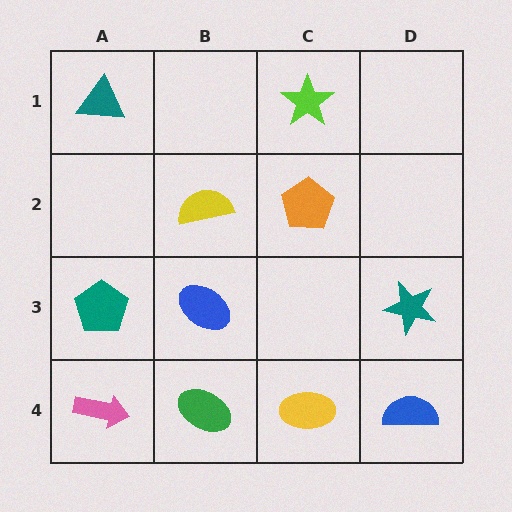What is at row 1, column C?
A lime star.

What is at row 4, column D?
A blue semicircle.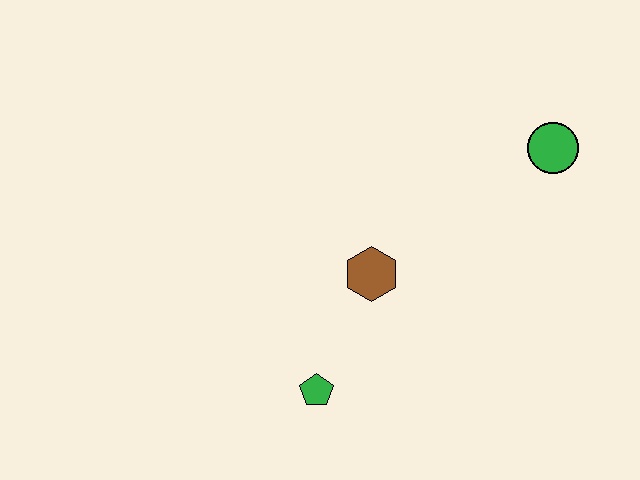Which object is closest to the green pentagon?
The brown hexagon is closest to the green pentagon.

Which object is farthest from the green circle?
The green pentagon is farthest from the green circle.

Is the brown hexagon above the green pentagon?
Yes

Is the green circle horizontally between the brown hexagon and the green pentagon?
No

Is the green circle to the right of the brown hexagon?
Yes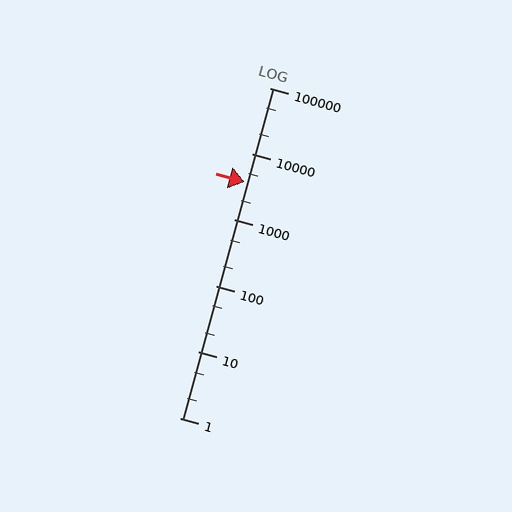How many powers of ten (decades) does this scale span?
The scale spans 5 decades, from 1 to 100000.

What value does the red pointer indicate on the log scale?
The pointer indicates approximately 3800.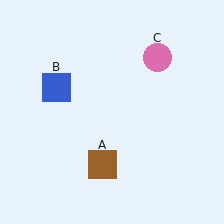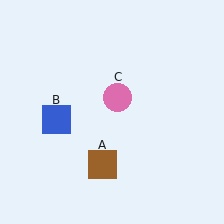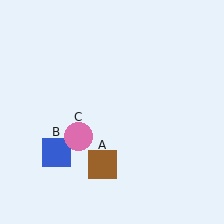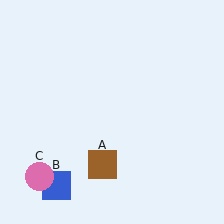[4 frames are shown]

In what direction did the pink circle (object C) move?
The pink circle (object C) moved down and to the left.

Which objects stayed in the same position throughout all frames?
Brown square (object A) remained stationary.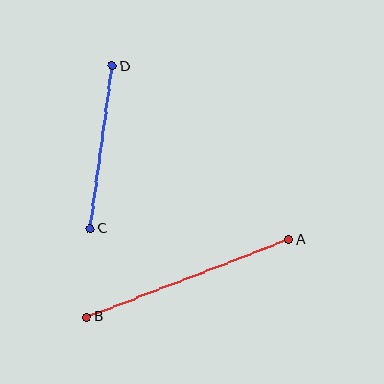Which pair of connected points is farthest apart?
Points A and B are farthest apart.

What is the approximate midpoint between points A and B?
The midpoint is at approximately (188, 278) pixels.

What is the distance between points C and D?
The distance is approximately 164 pixels.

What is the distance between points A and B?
The distance is approximately 216 pixels.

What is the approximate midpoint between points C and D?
The midpoint is at approximately (101, 147) pixels.